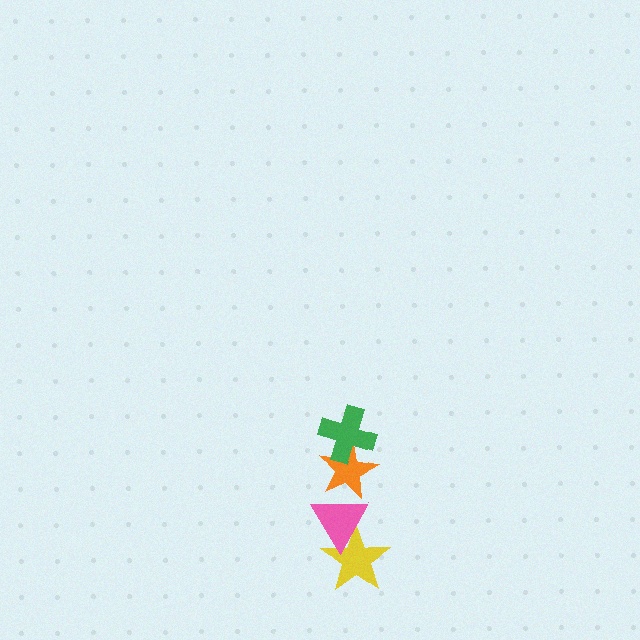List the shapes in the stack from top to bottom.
From top to bottom: the green cross, the orange star, the pink triangle, the yellow star.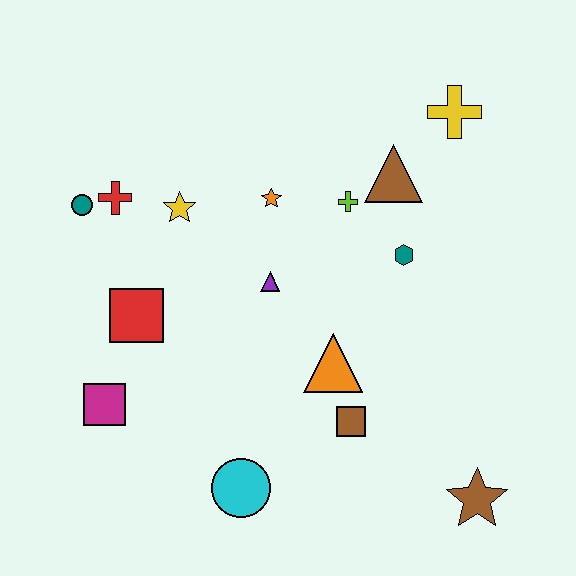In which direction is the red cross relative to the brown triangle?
The red cross is to the left of the brown triangle.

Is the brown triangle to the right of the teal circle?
Yes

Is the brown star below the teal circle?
Yes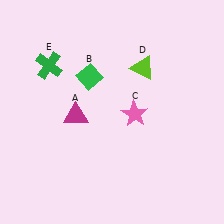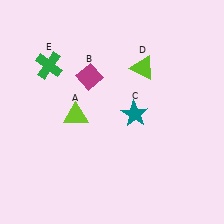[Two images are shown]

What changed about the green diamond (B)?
In Image 1, B is green. In Image 2, it changed to magenta.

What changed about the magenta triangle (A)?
In Image 1, A is magenta. In Image 2, it changed to lime.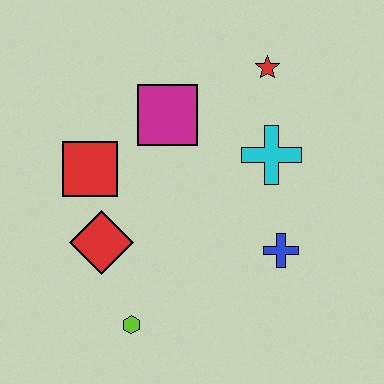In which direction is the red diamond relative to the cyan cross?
The red diamond is to the left of the cyan cross.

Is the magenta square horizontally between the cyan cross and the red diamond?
Yes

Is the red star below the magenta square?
No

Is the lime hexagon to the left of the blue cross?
Yes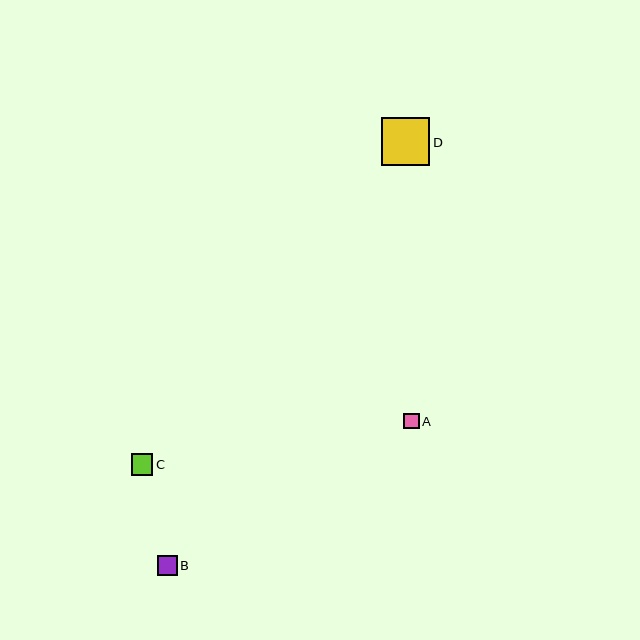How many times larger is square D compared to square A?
Square D is approximately 3.1 times the size of square A.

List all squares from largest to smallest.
From largest to smallest: D, C, B, A.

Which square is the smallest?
Square A is the smallest with a size of approximately 15 pixels.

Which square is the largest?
Square D is the largest with a size of approximately 48 pixels.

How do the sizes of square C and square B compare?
Square C and square B are approximately the same size.